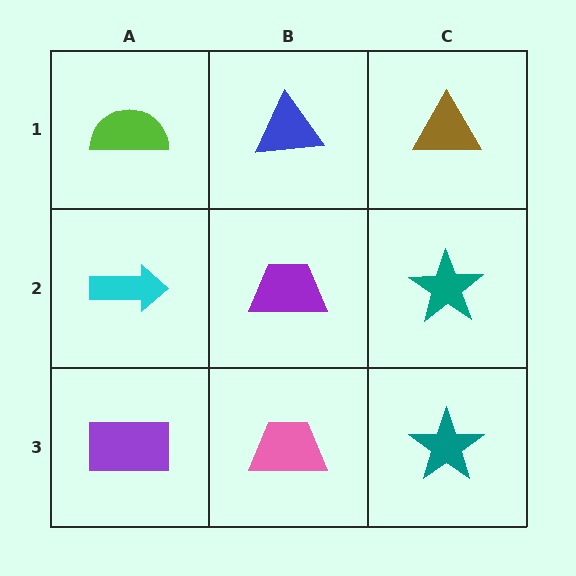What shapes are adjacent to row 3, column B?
A purple trapezoid (row 2, column B), a purple rectangle (row 3, column A), a teal star (row 3, column C).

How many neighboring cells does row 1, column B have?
3.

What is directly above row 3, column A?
A cyan arrow.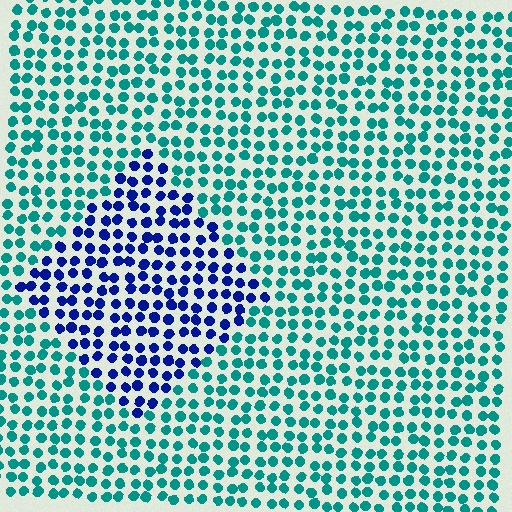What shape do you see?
I see a diamond.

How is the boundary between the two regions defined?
The boundary is defined purely by a slight shift in hue (about 57 degrees). Spacing, size, and orientation are identical on both sides.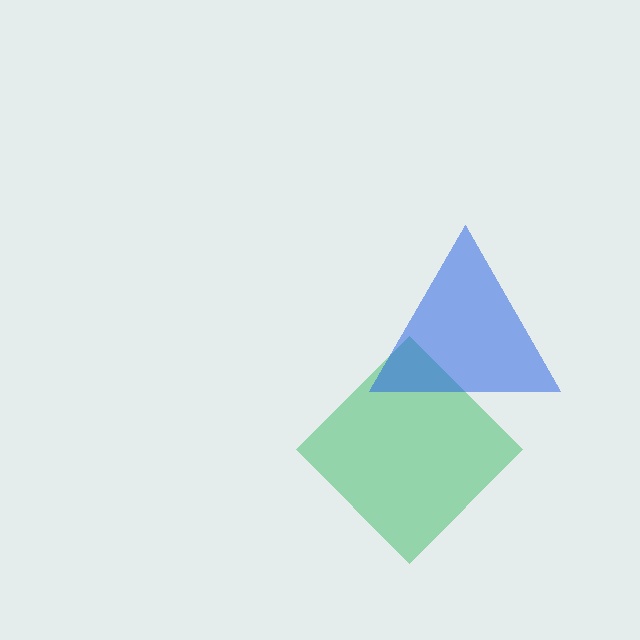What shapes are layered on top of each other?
The layered shapes are: a green diamond, a blue triangle.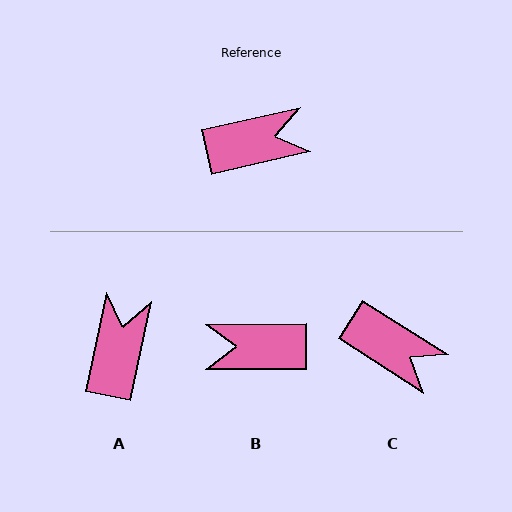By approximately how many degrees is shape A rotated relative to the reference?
Approximately 65 degrees counter-clockwise.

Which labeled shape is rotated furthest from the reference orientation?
B, about 167 degrees away.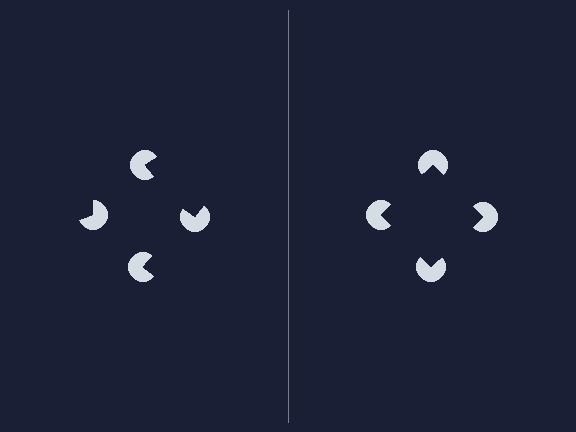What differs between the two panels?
The pac-man discs are positioned identically on both sides; only the wedge orientations differ. On the right they align to a square; on the left they are misaligned.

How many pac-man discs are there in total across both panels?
8 — 4 on each side.